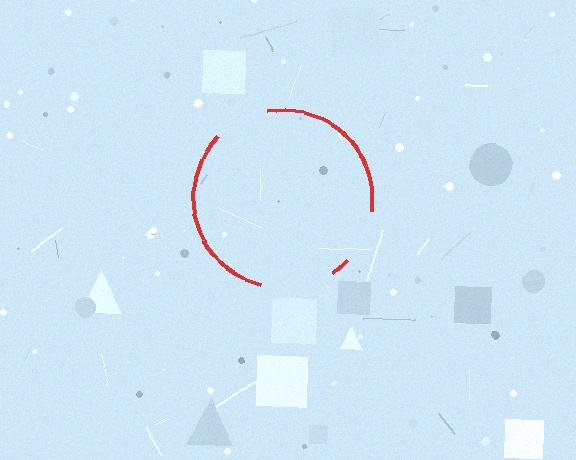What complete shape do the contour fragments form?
The contour fragments form a circle.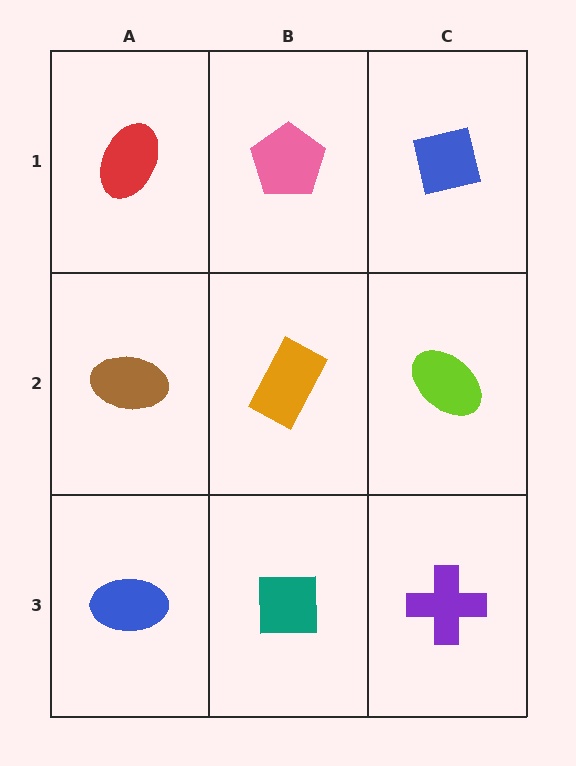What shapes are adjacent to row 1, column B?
An orange rectangle (row 2, column B), a red ellipse (row 1, column A), a blue square (row 1, column C).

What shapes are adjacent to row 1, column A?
A brown ellipse (row 2, column A), a pink pentagon (row 1, column B).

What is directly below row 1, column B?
An orange rectangle.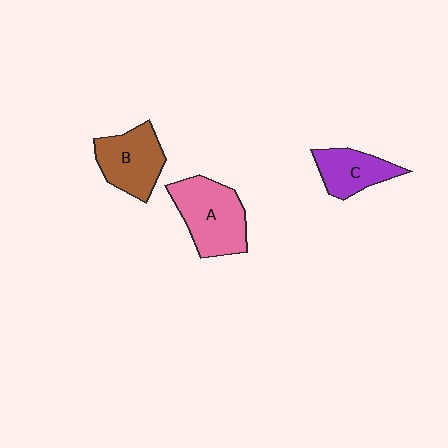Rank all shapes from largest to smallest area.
From largest to smallest: A (pink), B (brown), C (purple).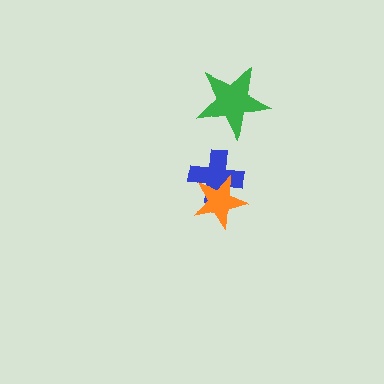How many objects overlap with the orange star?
1 object overlaps with the orange star.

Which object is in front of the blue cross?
The orange star is in front of the blue cross.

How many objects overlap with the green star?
0 objects overlap with the green star.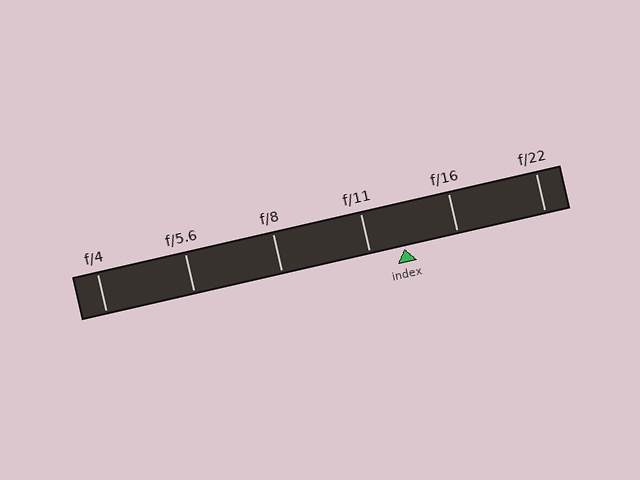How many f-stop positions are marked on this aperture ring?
There are 6 f-stop positions marked.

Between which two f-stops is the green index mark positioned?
The index mark is between f/11 and f/16.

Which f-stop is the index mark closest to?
The index mark is closest to f/11.